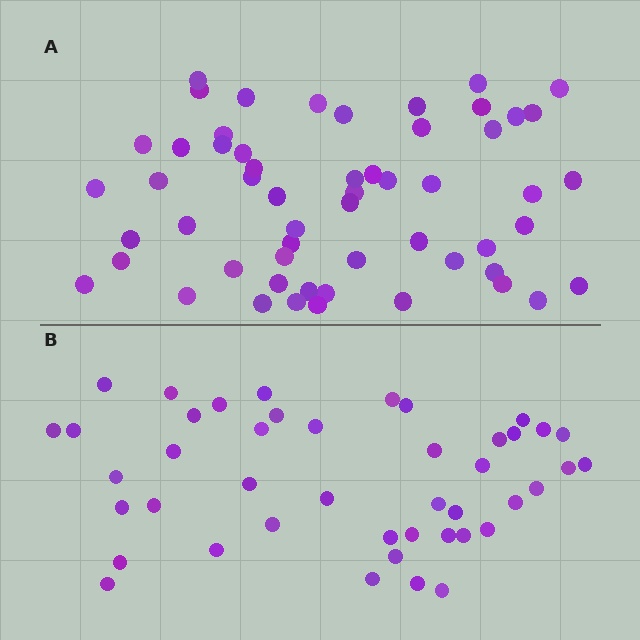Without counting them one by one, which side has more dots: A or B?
Region A (the top region) has more dots.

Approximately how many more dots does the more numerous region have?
Region A has roughly 12 or so more dots than region B.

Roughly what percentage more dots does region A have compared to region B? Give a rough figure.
About 25% more.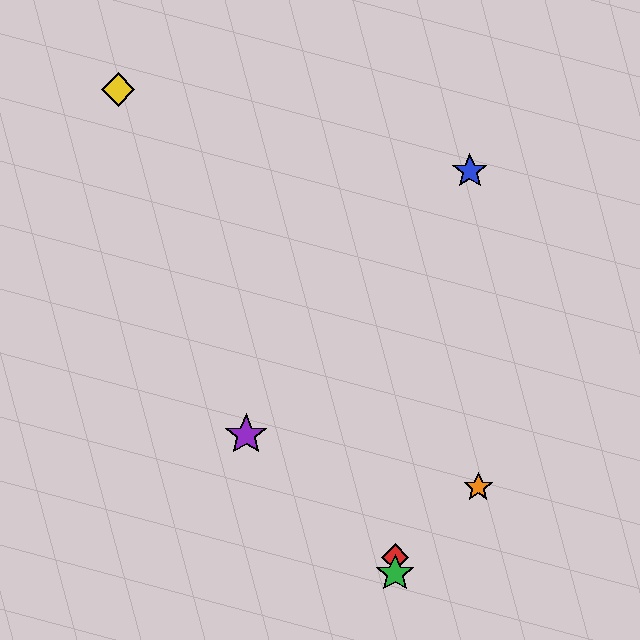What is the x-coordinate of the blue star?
The blue star is at x≈470.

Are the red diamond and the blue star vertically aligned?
No, the red diamond is at x≈395 and the blue star is at x≈470.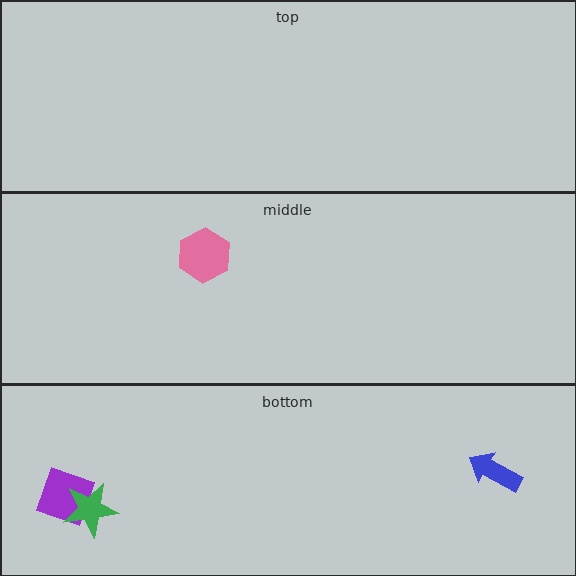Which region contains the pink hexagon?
The middle region.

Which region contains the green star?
The bottom region.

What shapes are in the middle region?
The pink hexagon.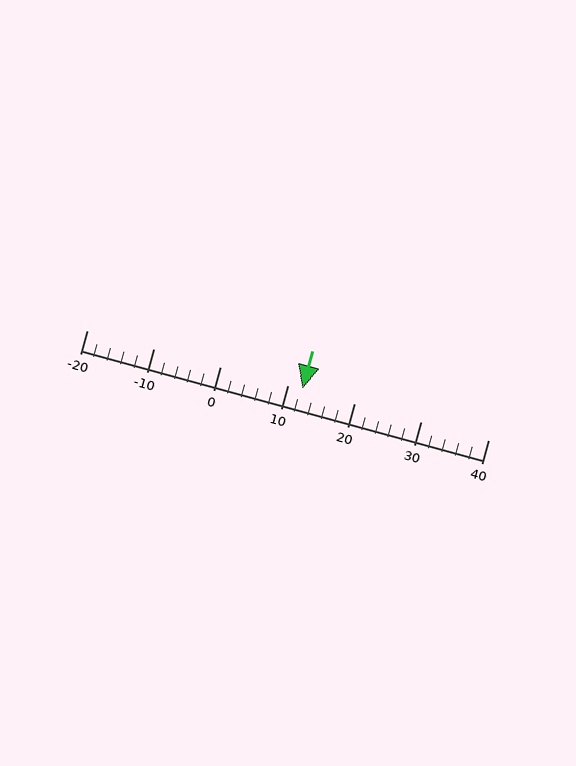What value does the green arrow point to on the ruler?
The green arrow points to approximately 12.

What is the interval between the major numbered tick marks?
The major tick marks are spaced 10 units apart.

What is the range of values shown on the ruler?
The ruler shows values from -20 to 40.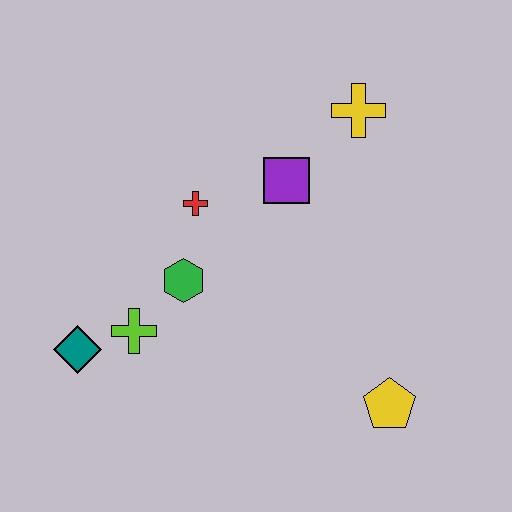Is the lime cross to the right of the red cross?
No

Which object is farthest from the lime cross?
The yellow cross is farthest from the lime cross.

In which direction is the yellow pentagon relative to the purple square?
The yellow pentagon is below the purple square.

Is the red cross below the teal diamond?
No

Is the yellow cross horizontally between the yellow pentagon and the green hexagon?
Yes